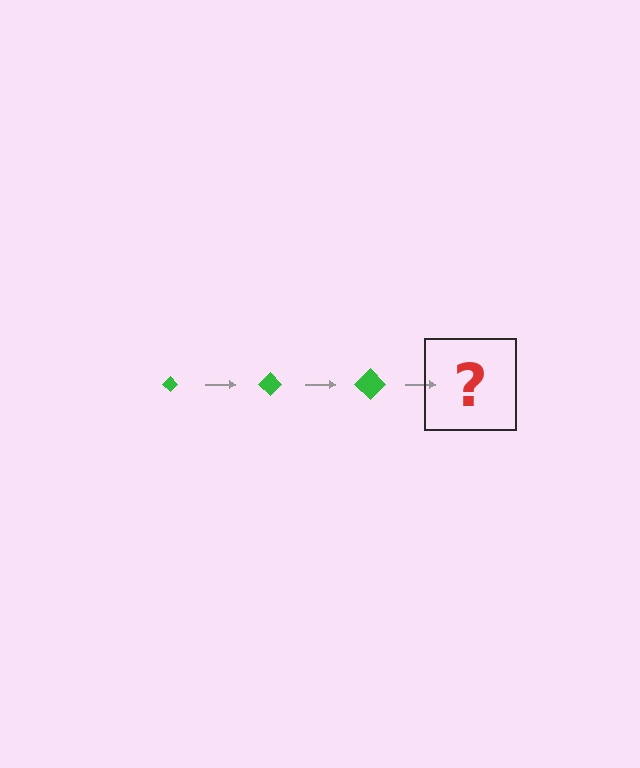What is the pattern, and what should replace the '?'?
The pattern is that the diamond gets progressively larger each step. The '?' should be a green diamond, larger than the previous one.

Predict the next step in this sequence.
The next step is a green diamond, larger than the previous one.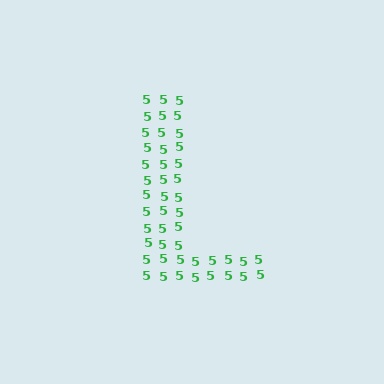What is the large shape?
The large shape is the letter L.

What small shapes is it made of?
It is made of small digit 5's.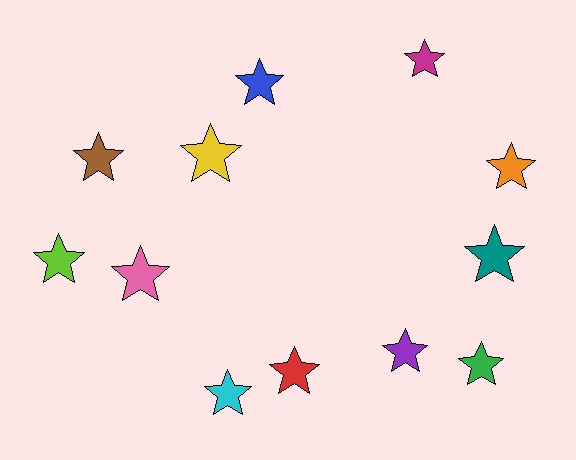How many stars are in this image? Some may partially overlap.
There are 12 stars.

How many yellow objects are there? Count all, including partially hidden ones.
There is 1 yellow object.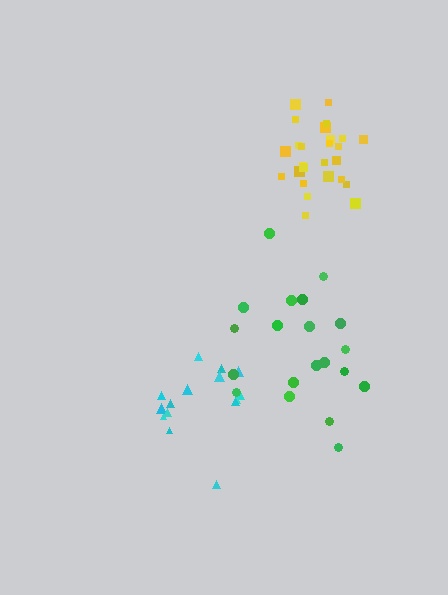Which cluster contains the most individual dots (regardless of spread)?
Yellow (26).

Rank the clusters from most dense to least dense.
yellow, cyan, green.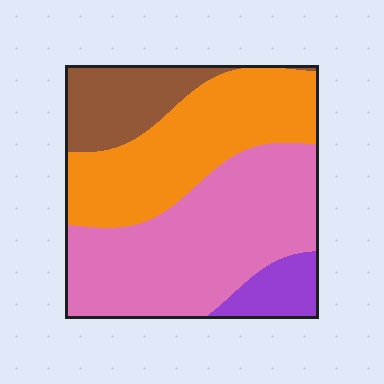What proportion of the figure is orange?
Orange covers 33% of the figure.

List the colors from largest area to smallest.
From largest to smallest: pink, orange, brown, purple.